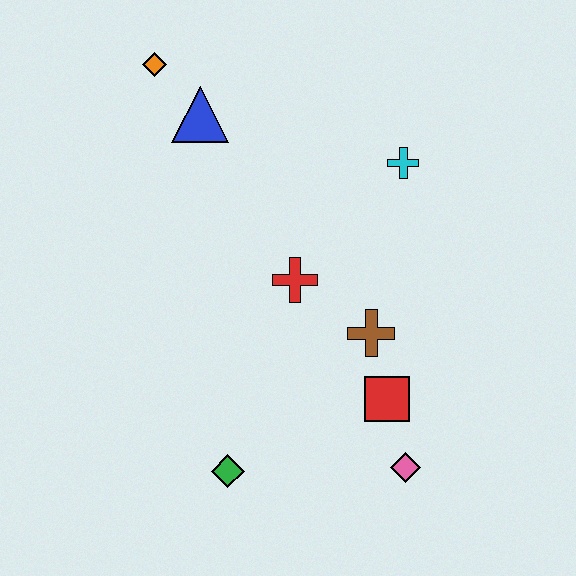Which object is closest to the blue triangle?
The orange diamond is closest to the blue triangle.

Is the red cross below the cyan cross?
Yes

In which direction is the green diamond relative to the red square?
The green diamond is to the left of the red square.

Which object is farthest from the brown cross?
The orange diamond is farthest from the brown cross.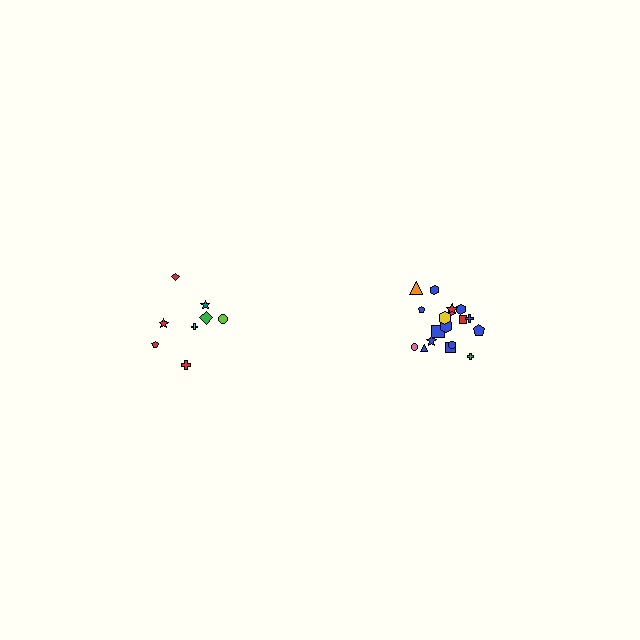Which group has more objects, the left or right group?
The right group.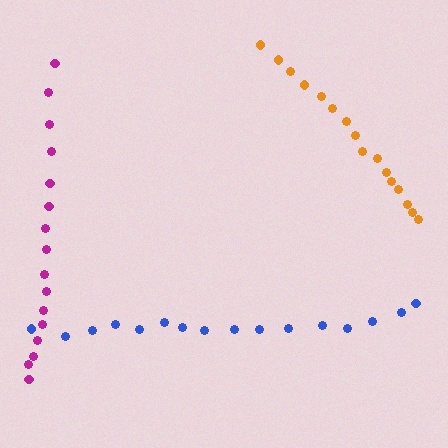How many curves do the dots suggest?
There are 3 distinct paths.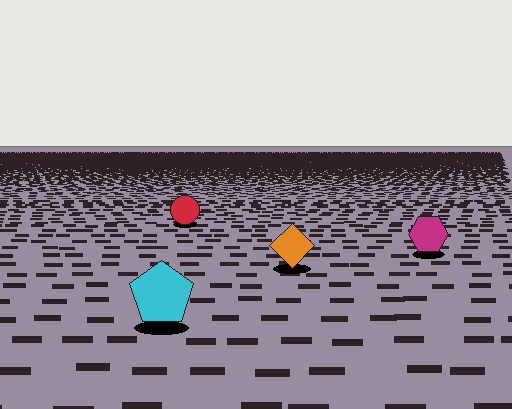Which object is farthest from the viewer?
The red circle is farthest from the viewer. It appears smaller and the ground texture around it is denser.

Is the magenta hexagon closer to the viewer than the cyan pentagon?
No. The cyan pentagon is closer — you can tell from the texture gradient: the ground texture is coarser near it.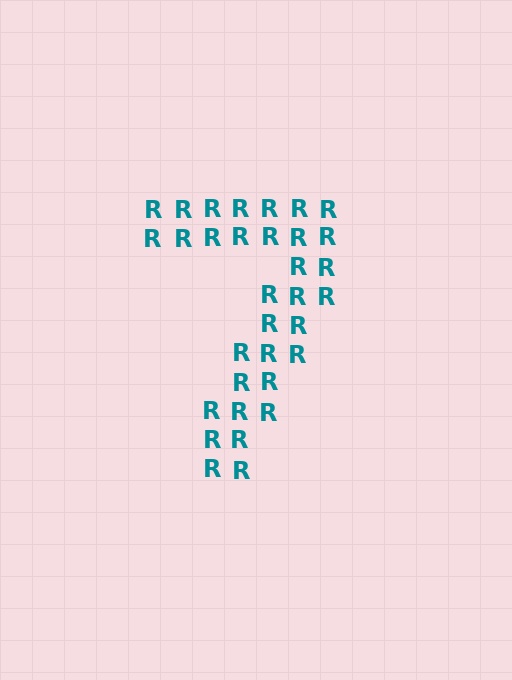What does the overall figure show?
The overall figure shows the digit 7.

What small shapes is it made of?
It is made of small letter R's.